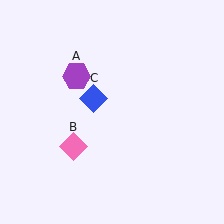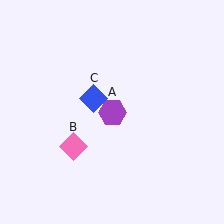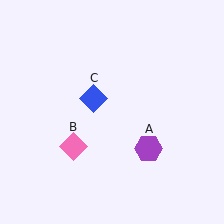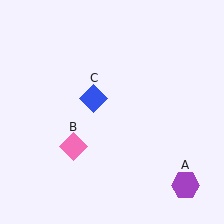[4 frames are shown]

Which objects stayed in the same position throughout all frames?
Pink diamond (object B) and blue diamond (object C) remained stationary.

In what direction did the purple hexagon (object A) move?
The purple hexagon (object A) moved down and to the right.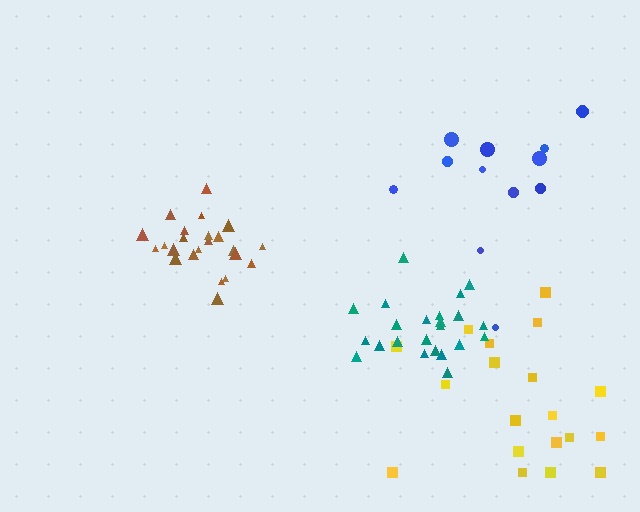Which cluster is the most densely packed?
Brown.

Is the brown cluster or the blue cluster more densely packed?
Brown.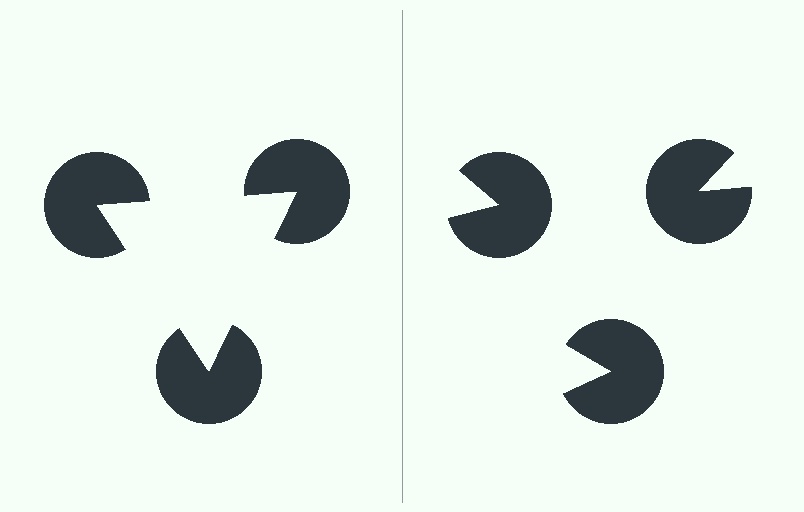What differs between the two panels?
The pac-man discs are positioned identically on both sides; only the wedge orientations differ. On the left they align to a triangle; on the right they are misaligned.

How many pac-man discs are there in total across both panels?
6 — 3 on each side.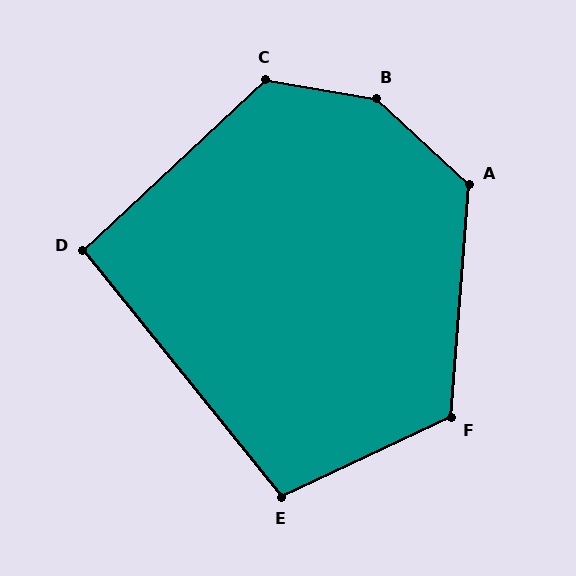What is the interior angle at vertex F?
Approximately 119 degrees (obtuse).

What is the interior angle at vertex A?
Approximately 128 degrees (obtuse).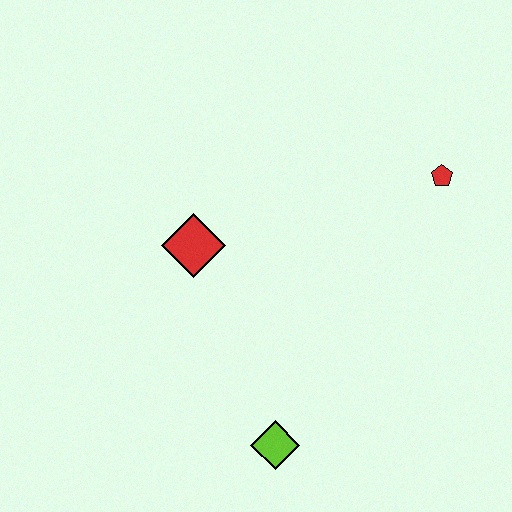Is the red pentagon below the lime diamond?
No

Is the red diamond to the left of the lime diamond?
Yes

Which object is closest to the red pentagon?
The red diamond is closest to the red pentagon.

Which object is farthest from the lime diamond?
The red pentagon is farthest from the lime diamond.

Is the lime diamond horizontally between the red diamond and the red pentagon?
Yes